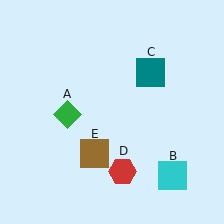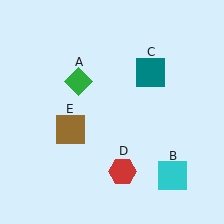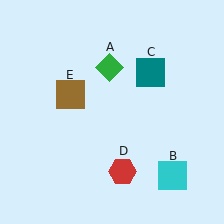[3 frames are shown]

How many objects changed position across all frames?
2 objects changed position: green diamond (object A), brown square (object E).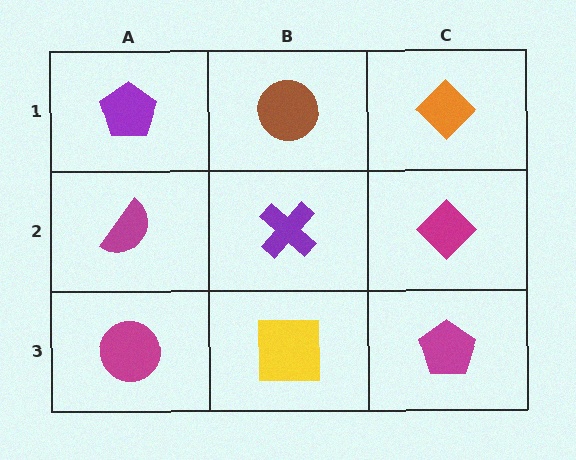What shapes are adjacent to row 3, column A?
A magenta semicircle (row 2, column A), a yellow square (row 3, column B).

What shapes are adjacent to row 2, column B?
A brown circle (row 1, column B), a yellow square (row 3, column B), a magenta semicircle (row 2, column A), a magenta diamond (row 2, column C).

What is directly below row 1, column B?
A purple cross.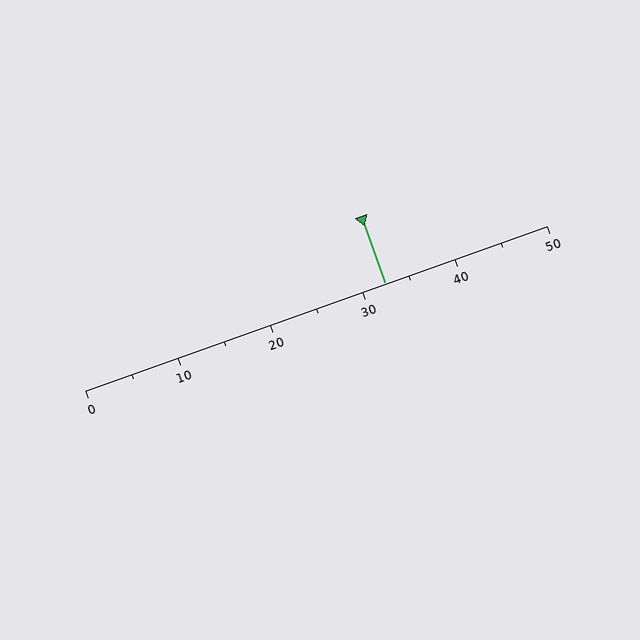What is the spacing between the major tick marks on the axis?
The major ticks are spaced 10 apart.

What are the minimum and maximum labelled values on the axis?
The axis runs from 0 to 50.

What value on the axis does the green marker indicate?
The marker indicates approximately 32.5.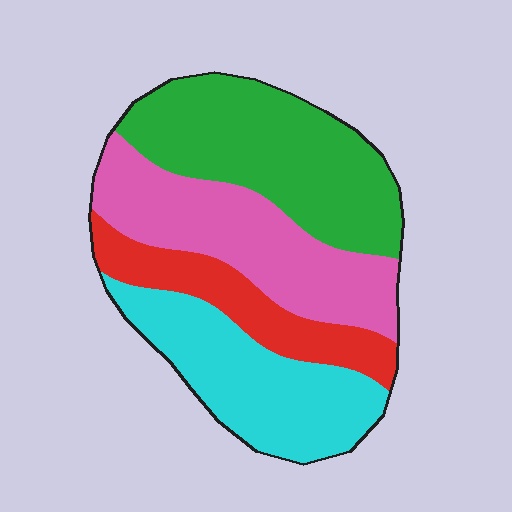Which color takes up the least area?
Red, at roughly 15%.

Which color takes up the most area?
Green, at roughly 30%.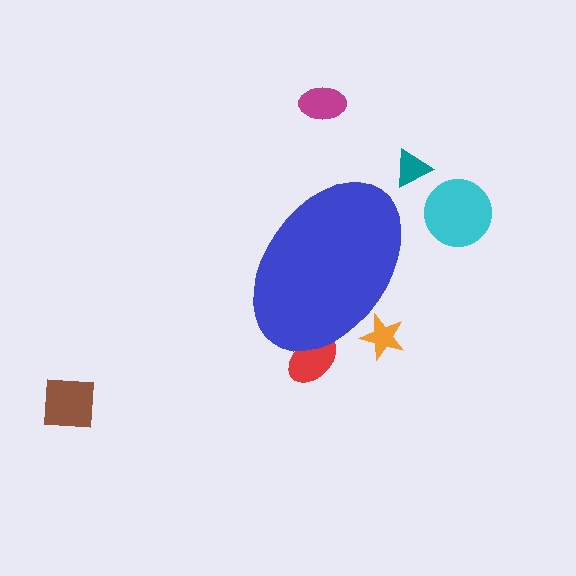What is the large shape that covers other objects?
A blue ellipse.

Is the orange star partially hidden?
Yes, the orange star is partially hidden behind the blue ellipse.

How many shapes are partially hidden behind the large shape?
2 shapes are partially hidden.